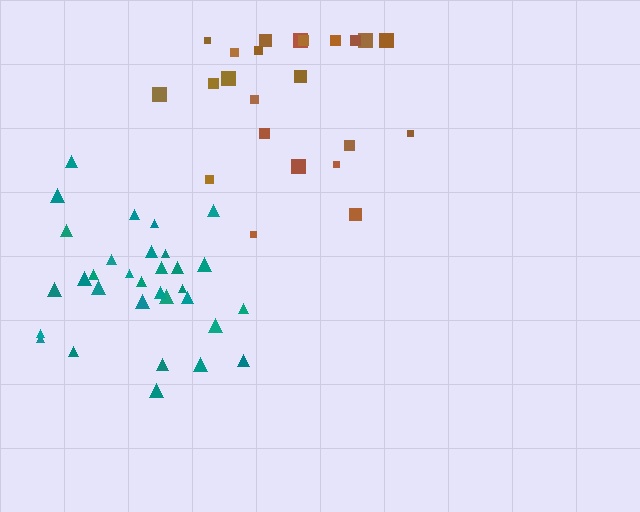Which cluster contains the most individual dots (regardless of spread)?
Teal (32).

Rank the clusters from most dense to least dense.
teal, brown.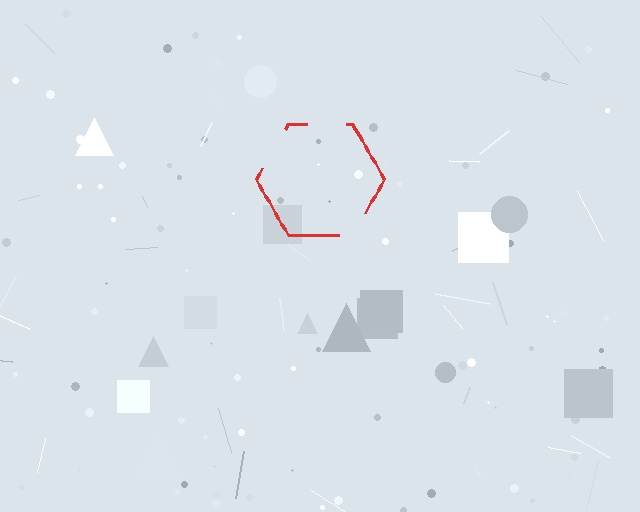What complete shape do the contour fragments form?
The contour fragments form a hexagon.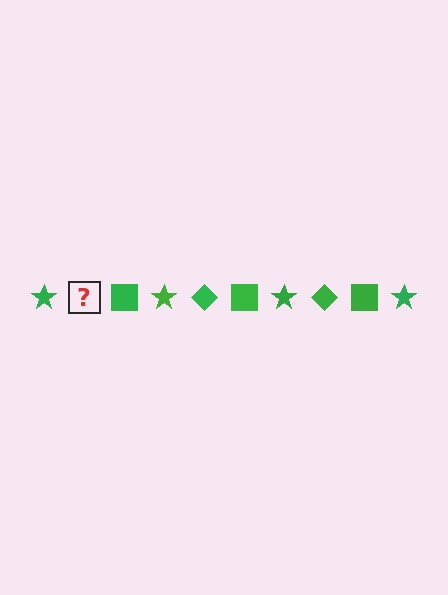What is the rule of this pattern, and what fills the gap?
The rule is that the pattern cycles through star, diamond, square shapes in green. The gap should be filled with a green diamond.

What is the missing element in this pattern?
The missing element is a green diamond.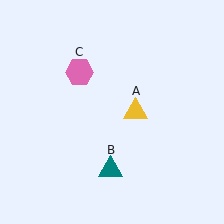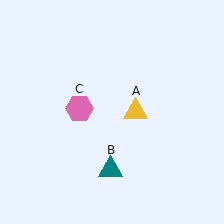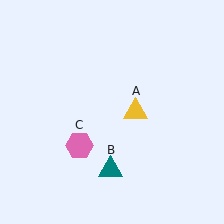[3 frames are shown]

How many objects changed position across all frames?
1 object changed position: pink hexagon (object C).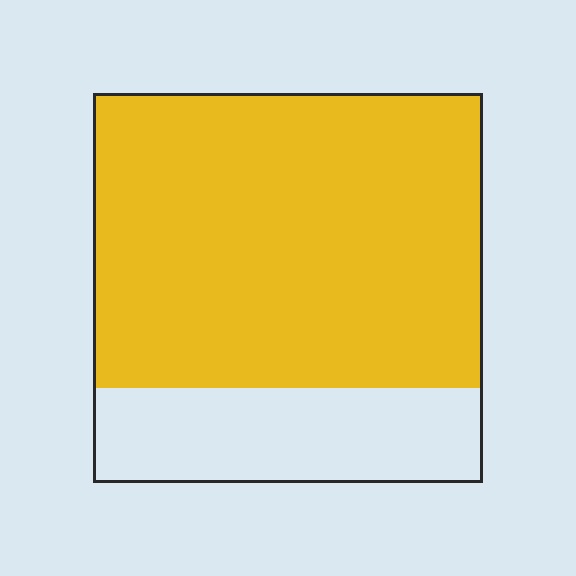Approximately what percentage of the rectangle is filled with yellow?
Approximately 75%.